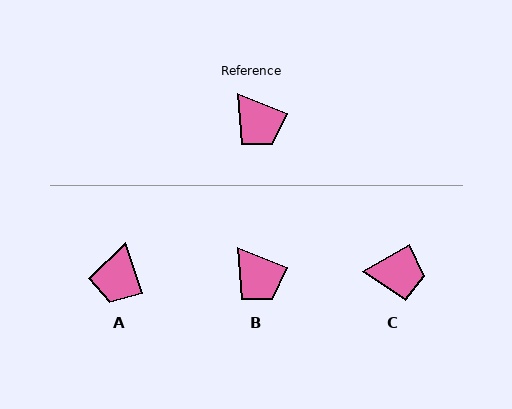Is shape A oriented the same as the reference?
No, it is off by about 50 degrees.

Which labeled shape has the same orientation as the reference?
B.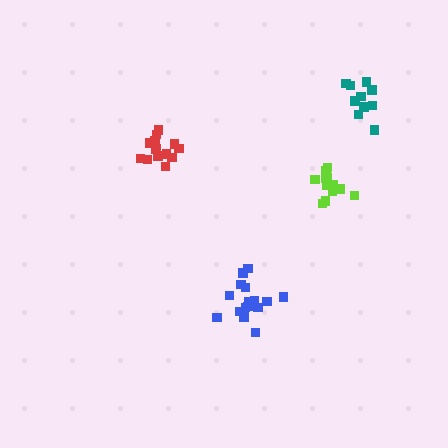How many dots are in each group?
Group 1: 14 dots, Group 2: 16 dots, Group 3: 12 dots, Group 4: 10 dots (52 total).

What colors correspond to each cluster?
The clusters are colored: red, blue, lime, teal.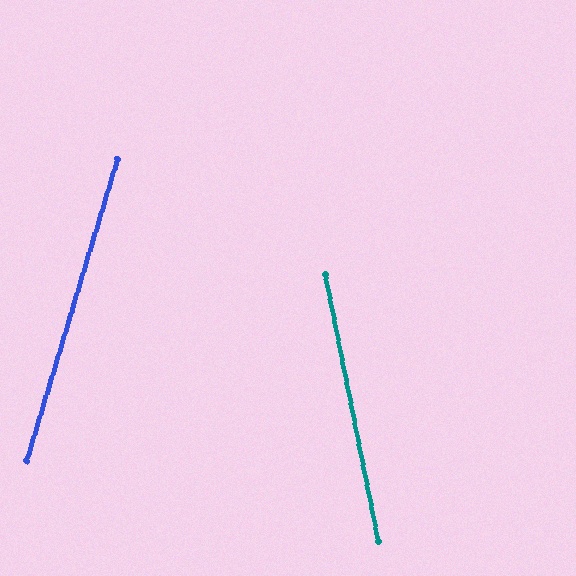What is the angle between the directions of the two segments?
Approximately 28 degrees.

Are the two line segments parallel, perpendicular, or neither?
Neither parallel nor perpendicular — they differ by about 28°.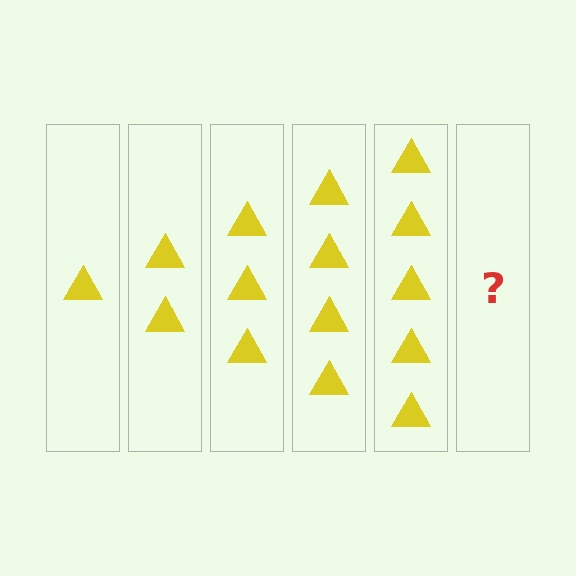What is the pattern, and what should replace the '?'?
The pattern is that each step adds one more triangle. The '?' should be 6 triangles.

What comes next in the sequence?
The next element should be 6 triangles.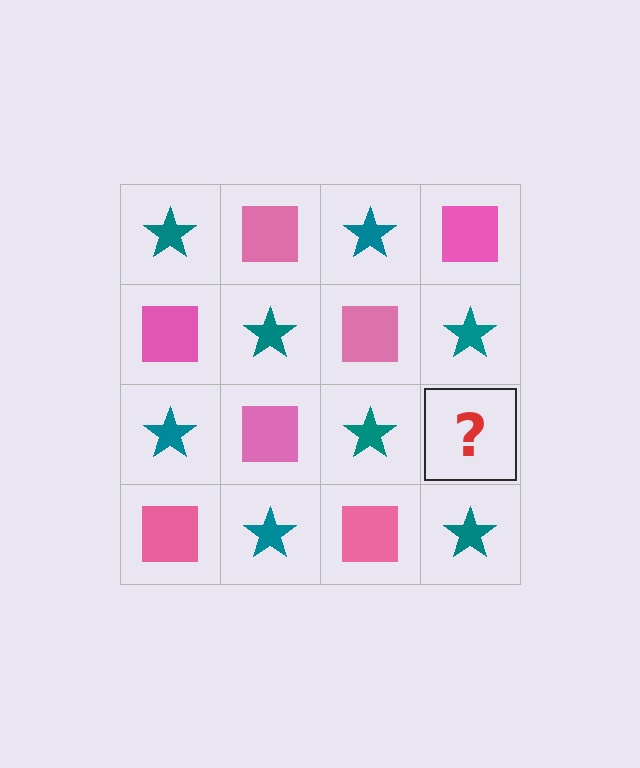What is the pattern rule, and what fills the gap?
The rule is that it alternates teal star and pink square in a checkerboard pattern. The gap should be filled with a pink square.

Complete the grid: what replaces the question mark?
The question mark should be replaced with a pink square.